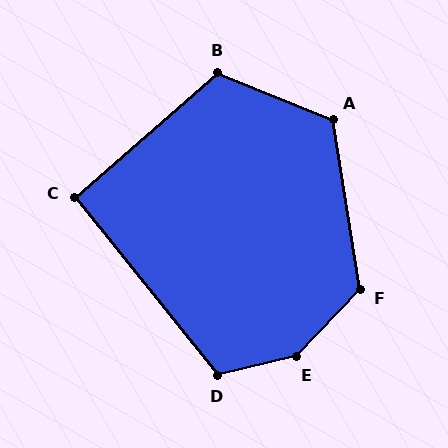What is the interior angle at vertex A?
Approximately 121 degrees (obtuse).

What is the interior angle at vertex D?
Approximately 116 degrees (obtuse).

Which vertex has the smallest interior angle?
C, at approximately 93 degrees.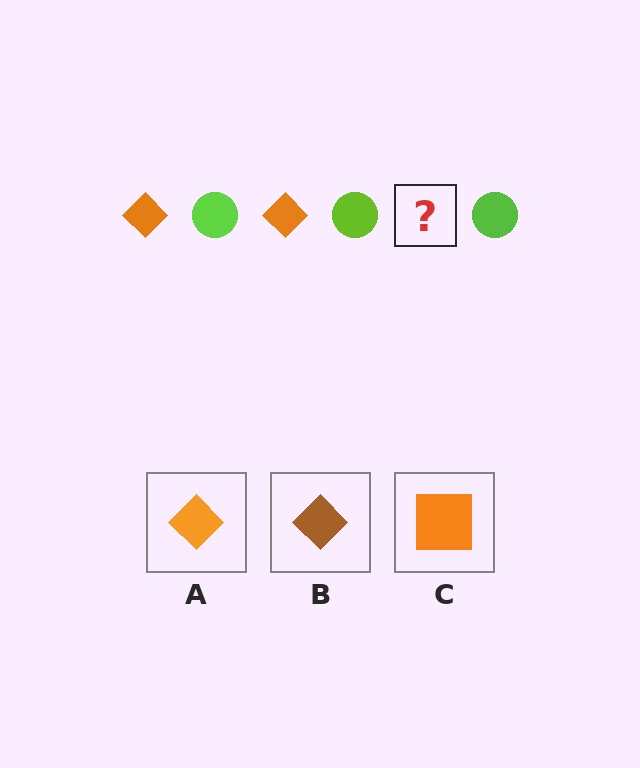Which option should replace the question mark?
Option A.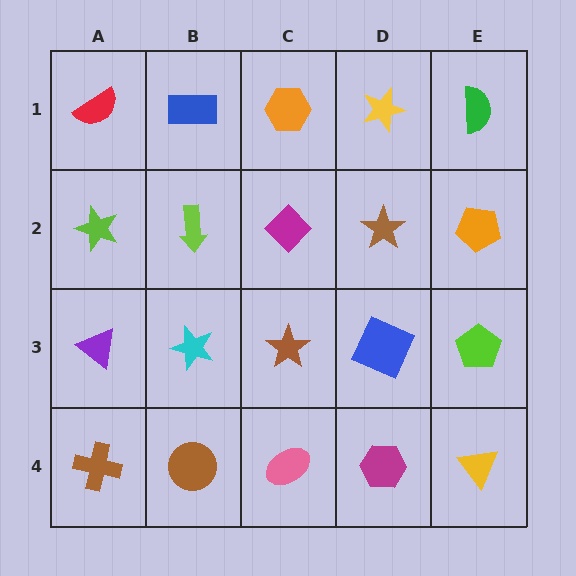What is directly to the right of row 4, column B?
A pink ellipse.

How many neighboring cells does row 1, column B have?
3.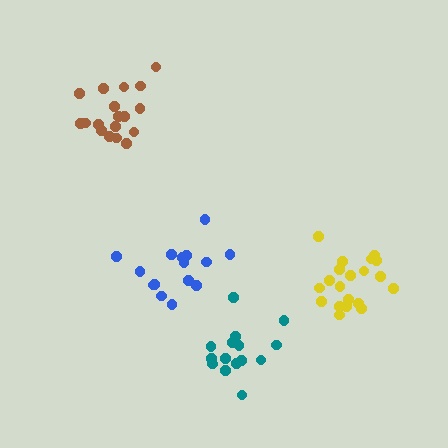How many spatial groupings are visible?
There are 4 spatial groupings.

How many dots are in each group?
Group 1: 18 dots, Group 2: 15 dots, Group 3: 21 dots, Group 4: 15 dots (69 total).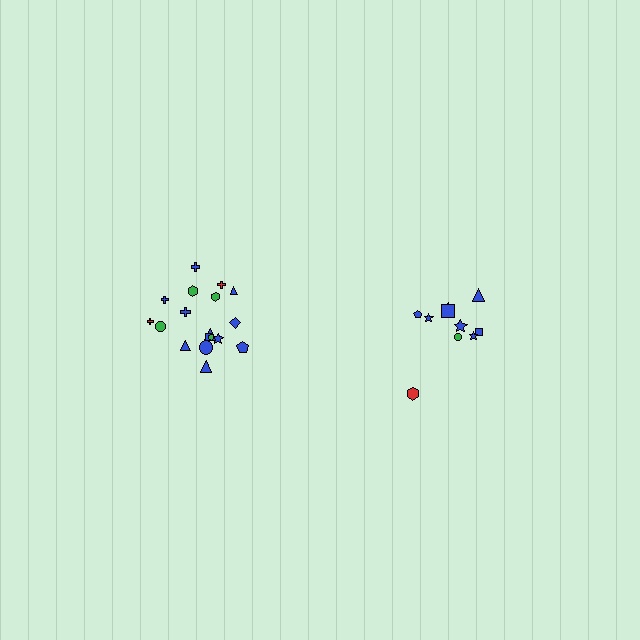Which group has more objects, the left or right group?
The left group.